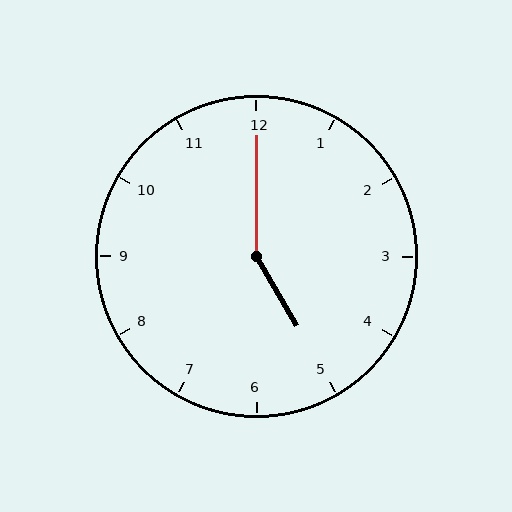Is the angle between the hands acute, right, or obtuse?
It is obtuse.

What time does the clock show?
5:00.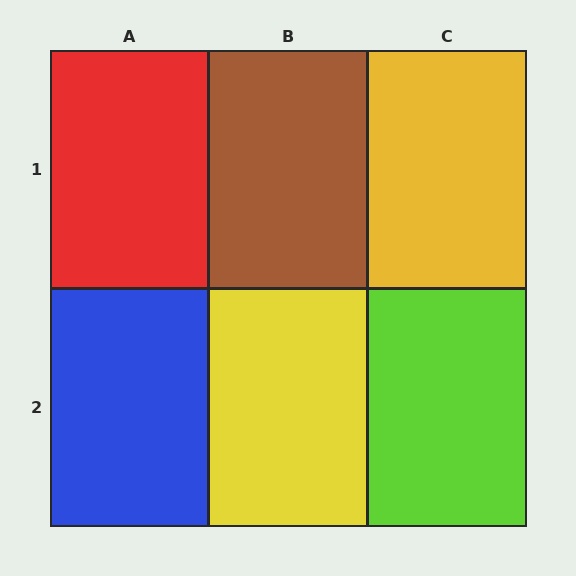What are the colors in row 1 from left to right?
Red, brown, yellow.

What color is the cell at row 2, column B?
Yellow.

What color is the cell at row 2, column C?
Lime.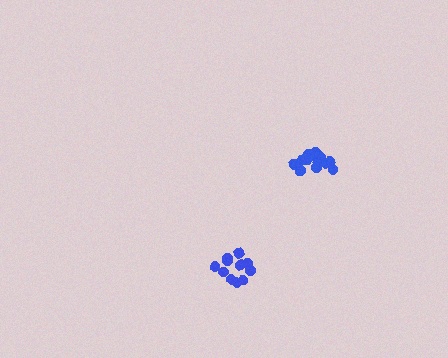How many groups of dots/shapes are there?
There are 2 groups.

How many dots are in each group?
Group 1: 11 dots, Group 2: 15 dots (26 total).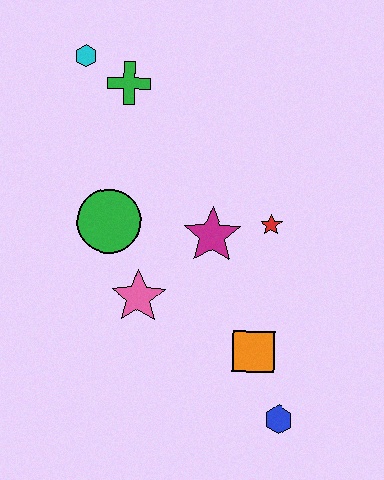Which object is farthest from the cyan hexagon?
The blue hexagon is farthest from the cyan hexagon.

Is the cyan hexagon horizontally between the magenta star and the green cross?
No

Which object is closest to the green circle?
The pink star is closest to the green circle.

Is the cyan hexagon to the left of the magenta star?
Yes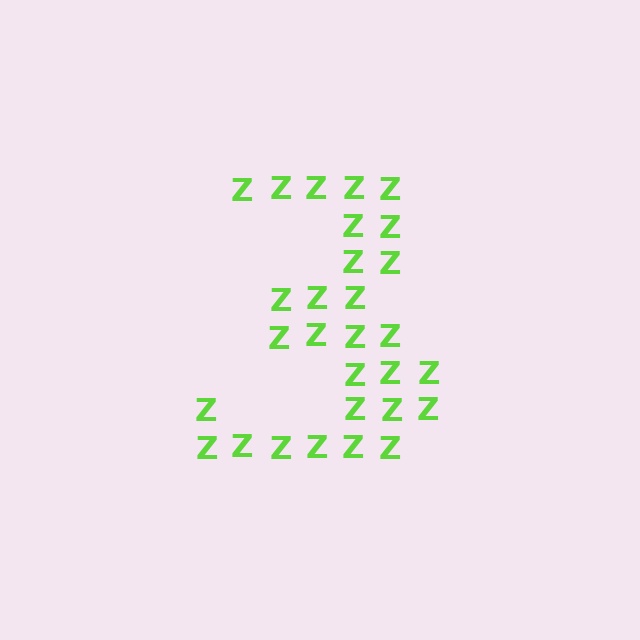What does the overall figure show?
The overall figure shows the digit 3.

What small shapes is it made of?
It is made of small letter Z's.